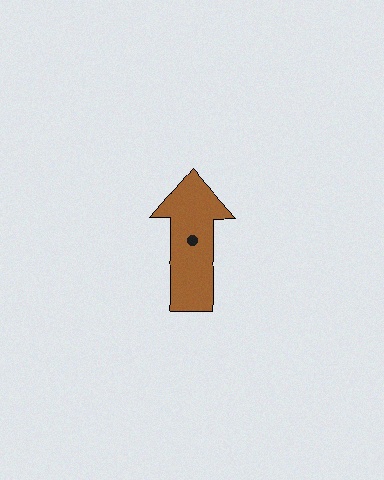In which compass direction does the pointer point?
North.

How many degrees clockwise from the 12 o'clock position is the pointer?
Approximately 359 degrees.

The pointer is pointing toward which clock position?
Roughly 12 o'clock.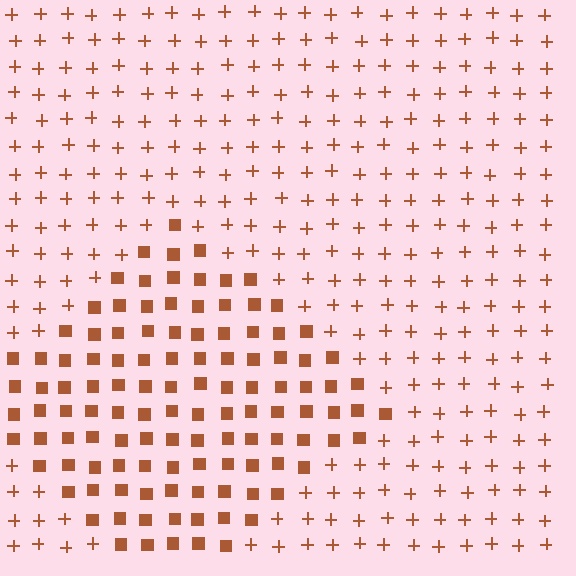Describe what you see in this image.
The image is filled with small brown elements arranged in a uniform grid. A diamond-shaped region contains squares, while the surrounding area contains plus signs. The boundary is defined purely by the change in element shape.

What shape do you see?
I see a diamond.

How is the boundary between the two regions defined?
The boundary is defined by a change in element shape: squares inside vs. plus signs outside. All elements share the same color and spacing.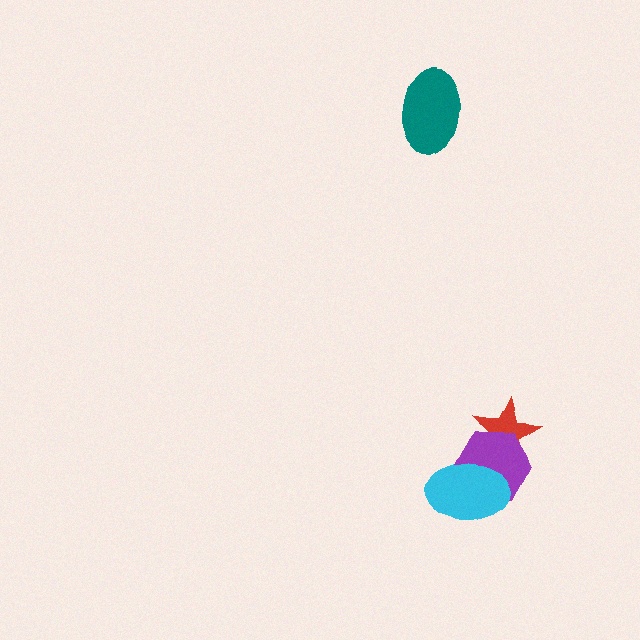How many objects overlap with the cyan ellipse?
2 objects overlap with the cyan ellipse.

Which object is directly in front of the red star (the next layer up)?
The purple hexagon is directly in front of the red star.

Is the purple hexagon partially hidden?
Yes, it is partially covered by another shape.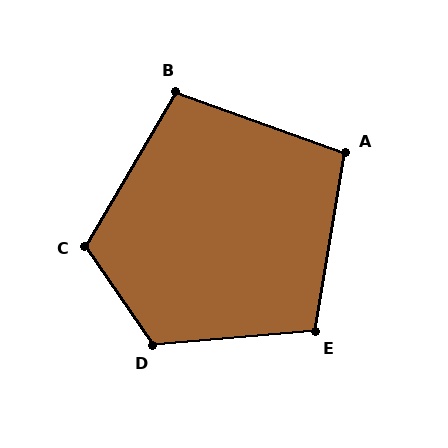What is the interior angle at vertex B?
Approximately 101 degrees (obtuse).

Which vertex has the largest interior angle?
D, at approximately 119 degrees.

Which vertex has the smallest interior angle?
A, at approximately 100 degrees.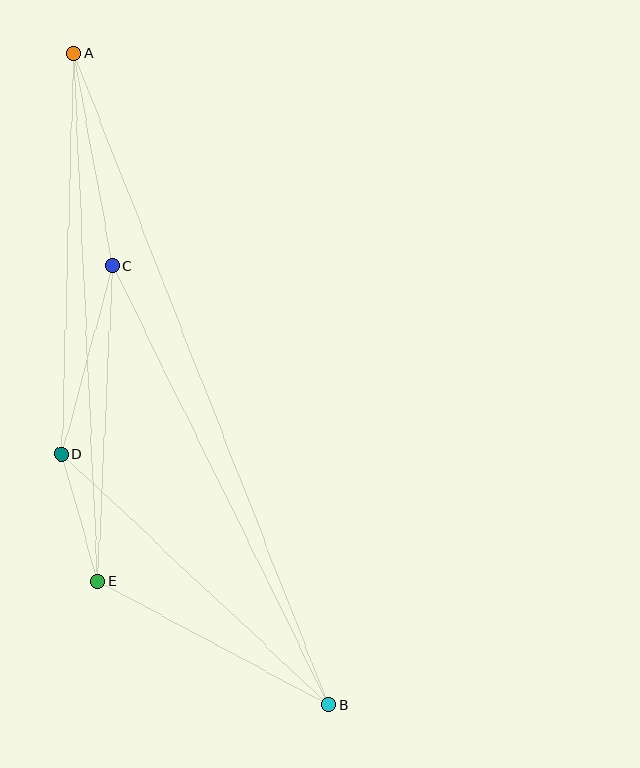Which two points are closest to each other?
Points D and E are closest to each other.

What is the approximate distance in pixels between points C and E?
The distance between C and E is approximately 316 pixels.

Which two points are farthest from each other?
Points A and B are farthest from each other.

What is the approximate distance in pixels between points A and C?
The distance between A and C is approximately 216 pixels.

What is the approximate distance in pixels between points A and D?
The distance between A and D is approximately 401 pixels.